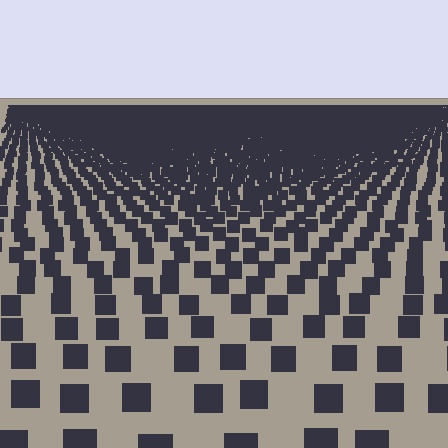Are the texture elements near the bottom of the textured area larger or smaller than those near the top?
Larger. Near the bottom, elements are closer to the viewer and appear at a bigger on-screen size.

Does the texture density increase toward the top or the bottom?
Density increases toward the top.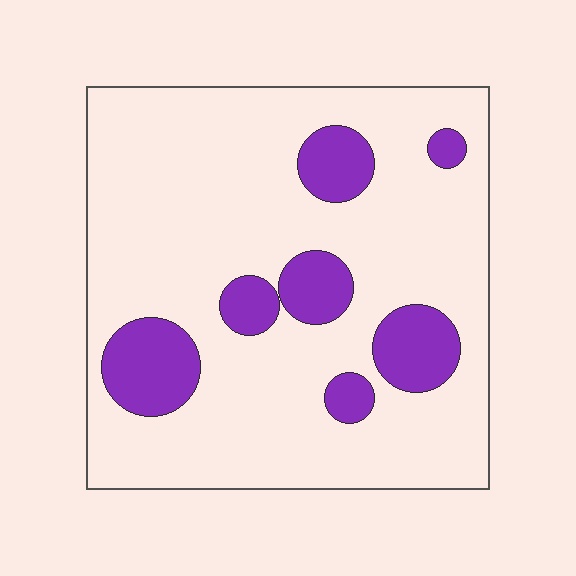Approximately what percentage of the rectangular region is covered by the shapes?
Approximately 20%.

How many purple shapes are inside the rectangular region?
7.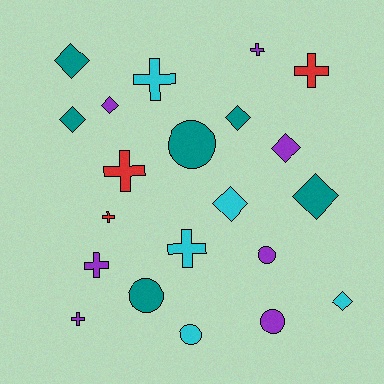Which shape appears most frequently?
Cross, with 8 objects.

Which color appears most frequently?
Purple, with 7 objects.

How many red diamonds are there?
There are no red diamonds.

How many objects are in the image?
There are 21 objects.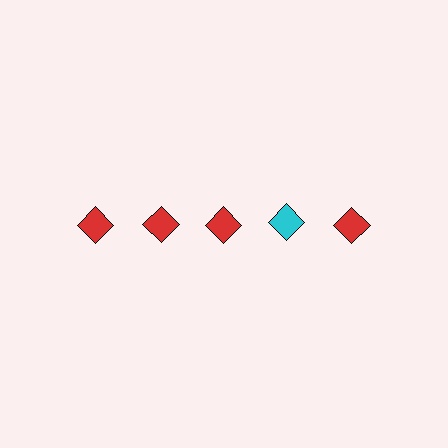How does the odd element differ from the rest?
It has a different color: cyan instead of red.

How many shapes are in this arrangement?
There are 5 shapes arranged in a grid pattern.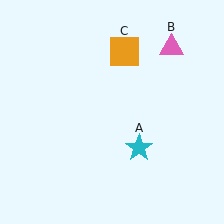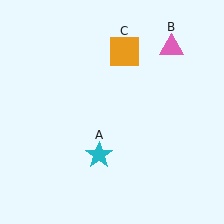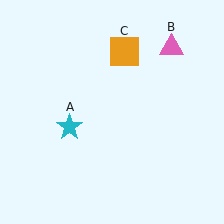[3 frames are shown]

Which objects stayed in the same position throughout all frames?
Pink triangle (object B) and orange square (object C) remained stationary.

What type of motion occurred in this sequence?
The cyan star (object A) rotated clockwise around the center of the scene.